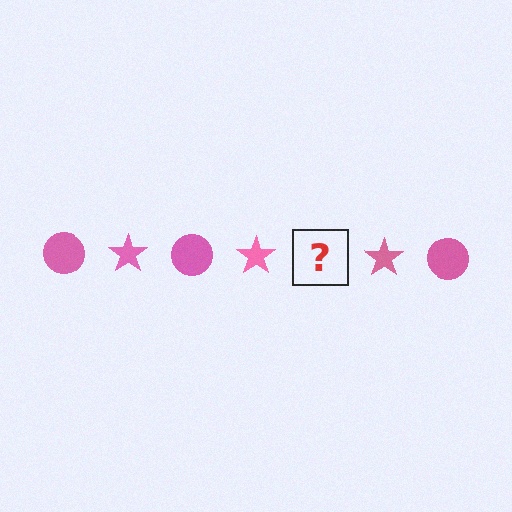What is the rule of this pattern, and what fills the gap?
The rule is that the pattern cycles through circle, star shapes in pink. The gap should be filled with a pink circle.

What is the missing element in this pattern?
The missing element is a pink circle.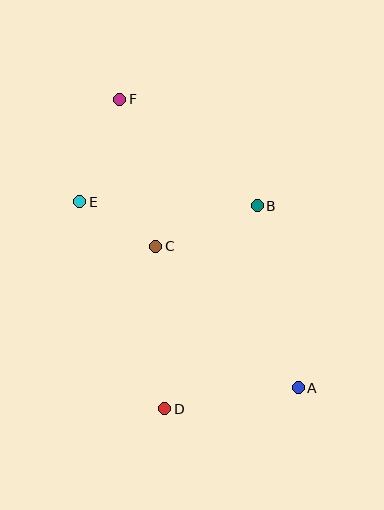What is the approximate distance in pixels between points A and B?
The distance between A and B is approximately 186 pixels.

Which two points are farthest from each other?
Points A and F are farthest from each other.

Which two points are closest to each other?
Points C and E are closest to each other.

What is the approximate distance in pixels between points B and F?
The distance between B and F is approximately 174 pixels.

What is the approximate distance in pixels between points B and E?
The distance between B and E is approximately 178 pixels.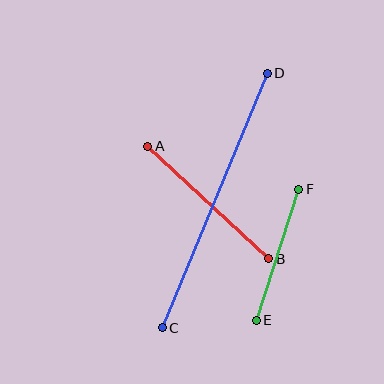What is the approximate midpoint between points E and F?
The midpoint is at approximately (278, 255) pixels.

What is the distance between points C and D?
The distance is approximately 275 pixels.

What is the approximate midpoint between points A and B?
The midpoint is at approximately (208, 203) pixels.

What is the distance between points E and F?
The distance is approximately 138 pixels.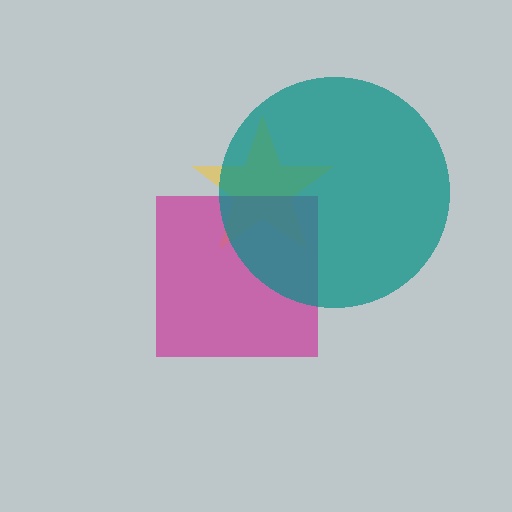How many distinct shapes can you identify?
There are 3 distinct shapes: a yellow star, a magenta square, a teal circle.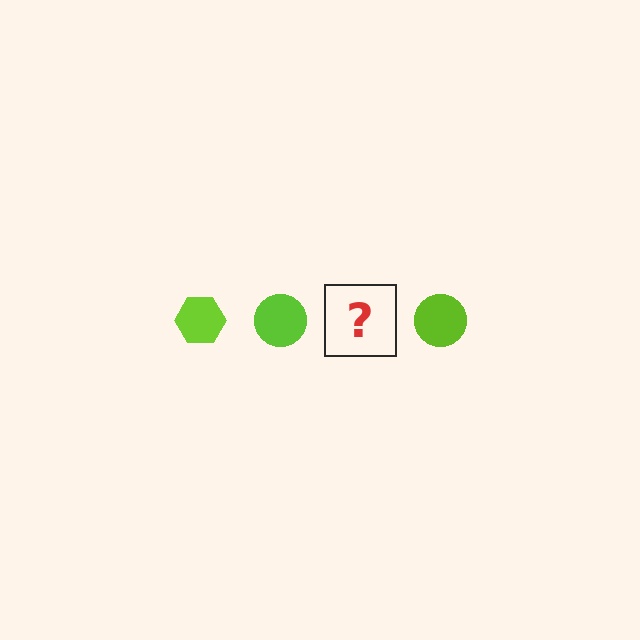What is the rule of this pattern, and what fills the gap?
The rule is that the pattern cycles through hexagon, circle shapes in lime. The gap should be filled with a lime hexagon.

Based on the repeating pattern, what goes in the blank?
The blank should be a lime hexagon.